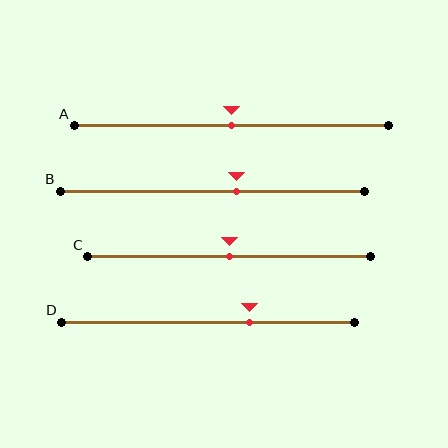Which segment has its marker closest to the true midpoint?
Segment A has its marker closest to the true midpoint.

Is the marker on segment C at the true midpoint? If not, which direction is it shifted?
Yes, the marker on segment C is at the true midpoint.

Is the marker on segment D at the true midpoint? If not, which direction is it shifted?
No, the marker on segment D is shifted to the right by about 14% of the segment length.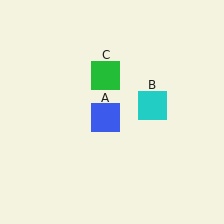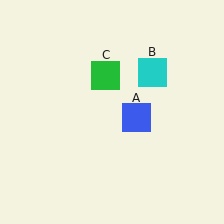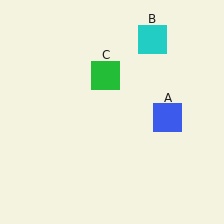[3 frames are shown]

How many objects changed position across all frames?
2 objects changed position: blue square (object A), cyan square (object B).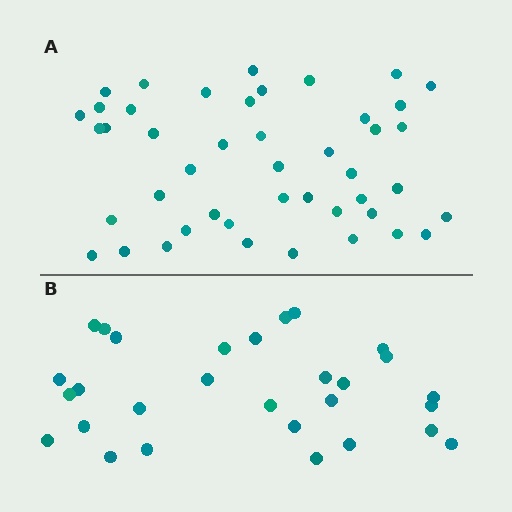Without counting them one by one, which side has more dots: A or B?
Region A (the top region) has more dots.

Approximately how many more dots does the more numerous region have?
Region A has approximately 15 more dots than region B.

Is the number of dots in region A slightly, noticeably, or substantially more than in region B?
Region A has substantially more. The ratio is roughly 1.6 to 1.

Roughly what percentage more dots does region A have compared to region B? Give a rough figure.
About 55% more.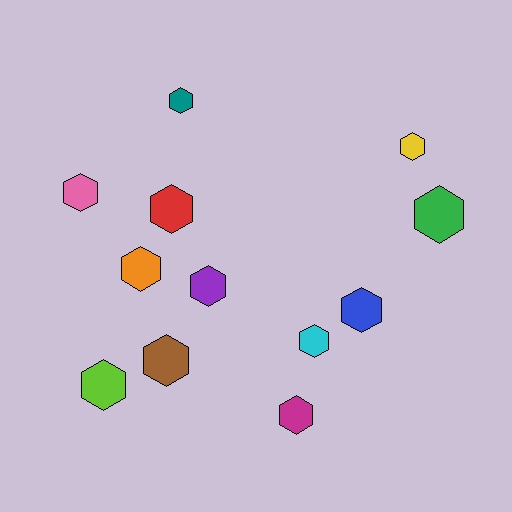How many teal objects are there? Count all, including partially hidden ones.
There is 1 teal object.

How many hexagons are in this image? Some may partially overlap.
There are 12 hexagons.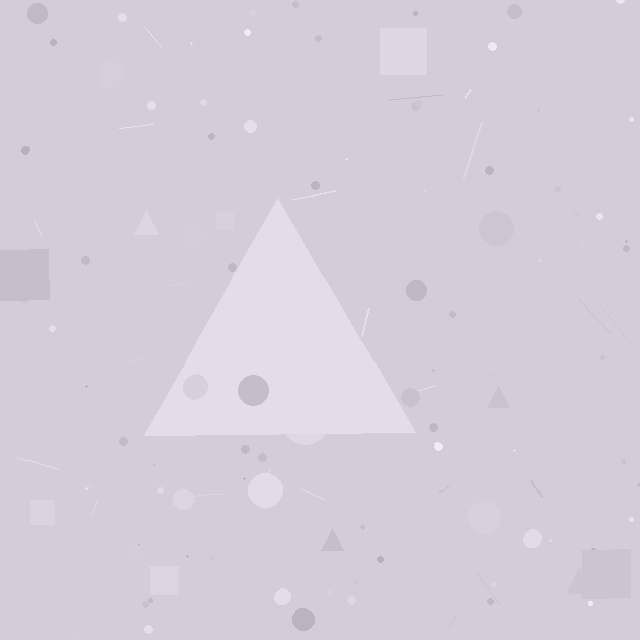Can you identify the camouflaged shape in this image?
The camouflaged shape is a triangle.